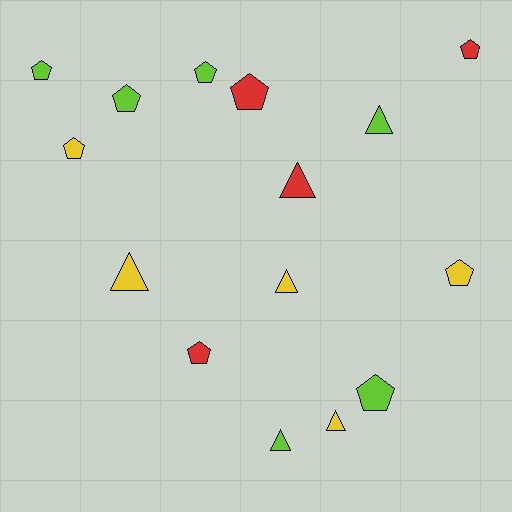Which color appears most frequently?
Lime, with 6 objects.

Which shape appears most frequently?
Pentagon, with 9 objects.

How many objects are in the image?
There are 15 objects.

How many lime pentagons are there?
There are 4 lime pentagons.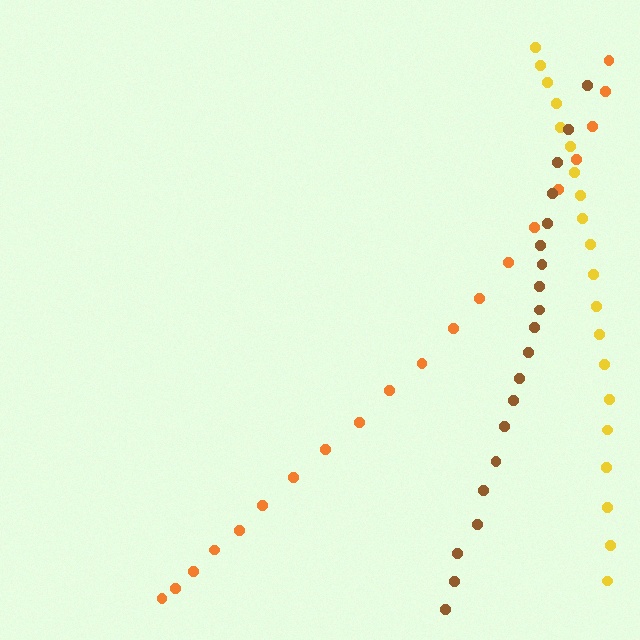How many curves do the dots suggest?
There are 3 distinct paths.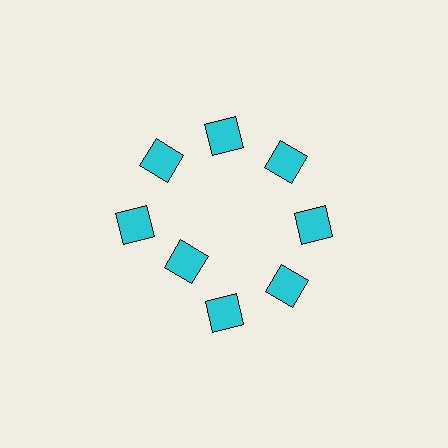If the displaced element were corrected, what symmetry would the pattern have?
It would have 8-fold rotational symmetry — the pattern would map onto itself every 45 degrees.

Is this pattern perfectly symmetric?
No. The 8 cyan squares are arranged in a ring, but one element near the 8 o'clock position is pulled inward toward the center, breaking the 8-fold rotational symmetry.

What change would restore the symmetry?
The symmetry would be restored by moving it outward, back onto the ring so that all 8 squares sit at equal angles and equal distance from the center.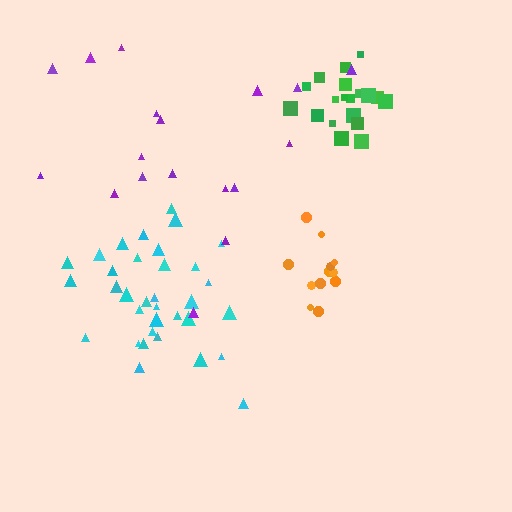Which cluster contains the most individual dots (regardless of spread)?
Cyan (34).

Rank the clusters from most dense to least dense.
green, orange, cyan, purple.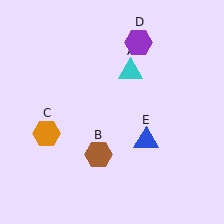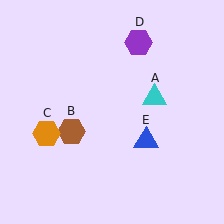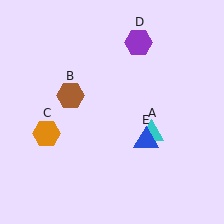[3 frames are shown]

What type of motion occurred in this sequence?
The cyan triangle (object A), brown hexagon (object B) rotated clockwise around the center of the scene.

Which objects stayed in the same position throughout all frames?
Orange hexagon (object C) and purple hexagon (object D) and blue triangle (object E) remained stationary.